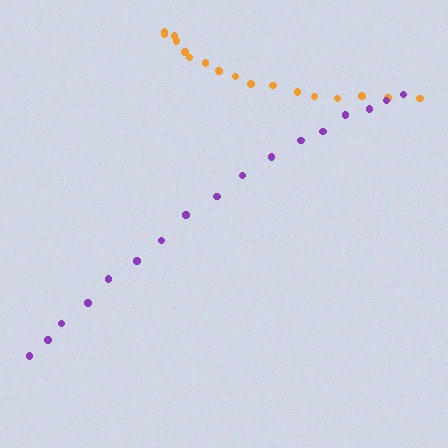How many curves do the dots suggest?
There are 2 distinct paths.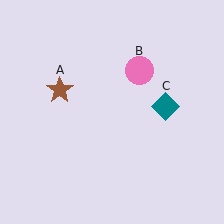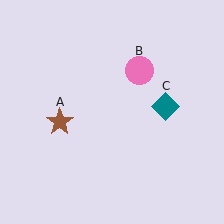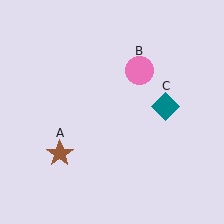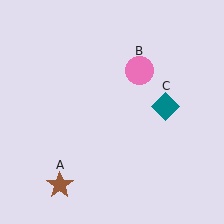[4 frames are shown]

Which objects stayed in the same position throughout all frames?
Pink circle (object B) and teal diamond (object C) remained stationary.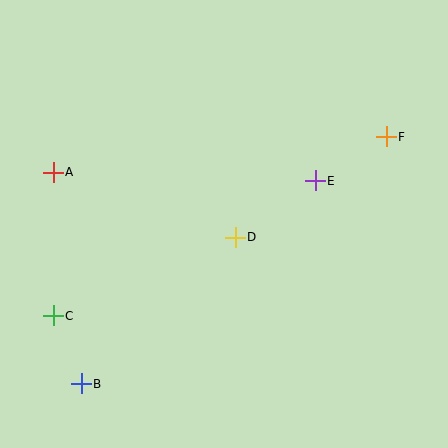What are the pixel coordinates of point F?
Point F is at (386, 137).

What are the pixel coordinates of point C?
Point C is at (53, 316).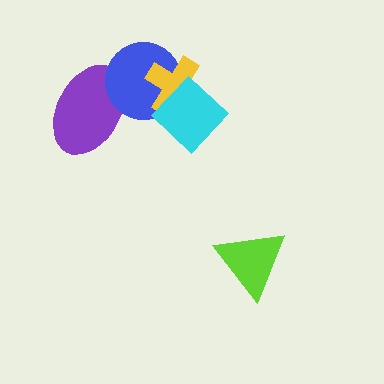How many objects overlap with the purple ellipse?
1 object overlaps with the purple ellipse.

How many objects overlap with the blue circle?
3 objects overlap with the blue circle.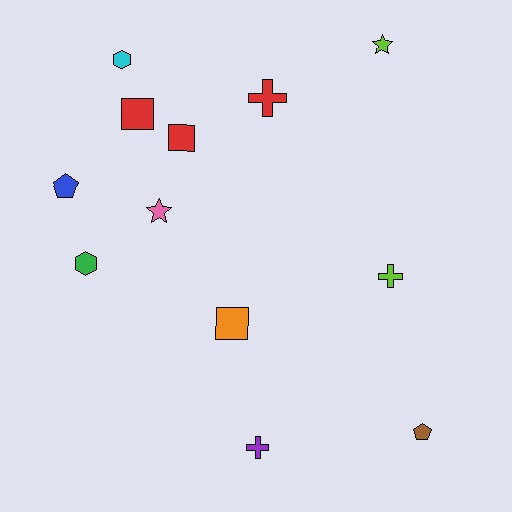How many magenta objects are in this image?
There are no magenta objects.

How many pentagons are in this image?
There are 2 pentagons.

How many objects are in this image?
There are 12 objects.